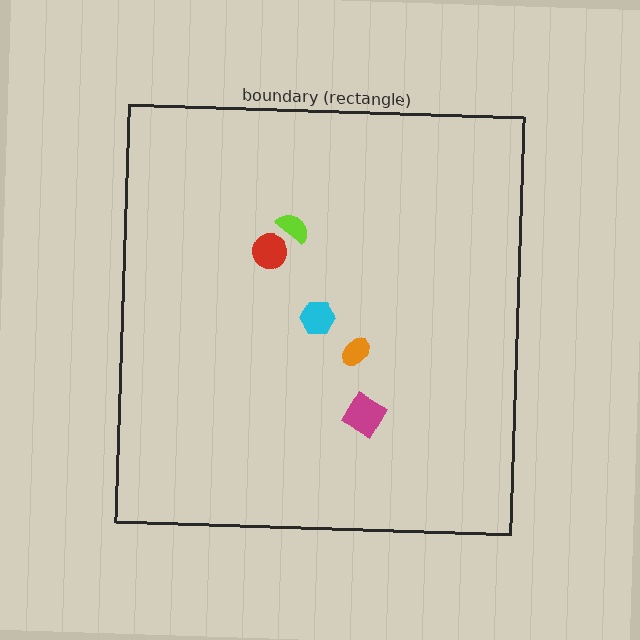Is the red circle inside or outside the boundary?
Inside.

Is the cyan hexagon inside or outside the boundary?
Inside.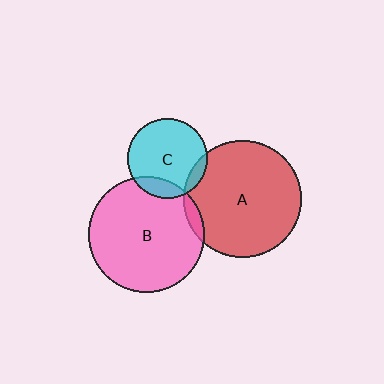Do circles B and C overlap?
Yes.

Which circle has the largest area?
Circle A (red).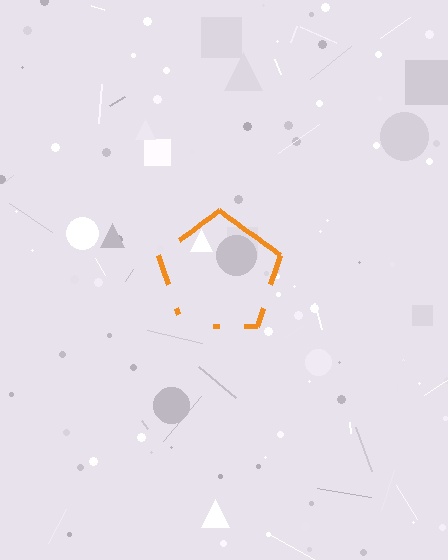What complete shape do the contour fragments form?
The contour fragments form a pentagon.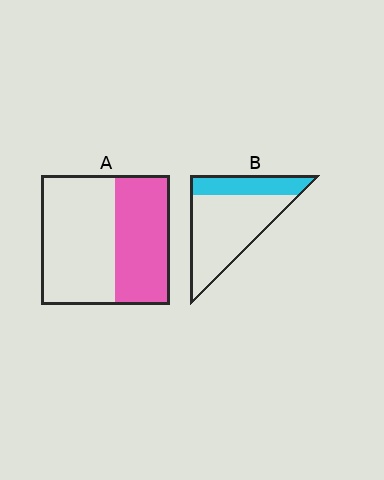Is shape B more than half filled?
No.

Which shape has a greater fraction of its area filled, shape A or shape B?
Shape A.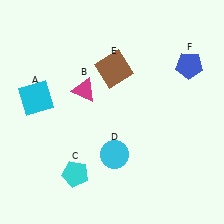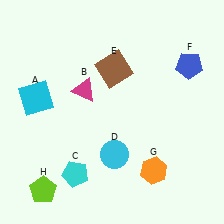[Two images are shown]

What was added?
An orange hexagon (G), a lime pentagon (H) were added in Image 2.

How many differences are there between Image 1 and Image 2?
There are 2 differences between the two images.